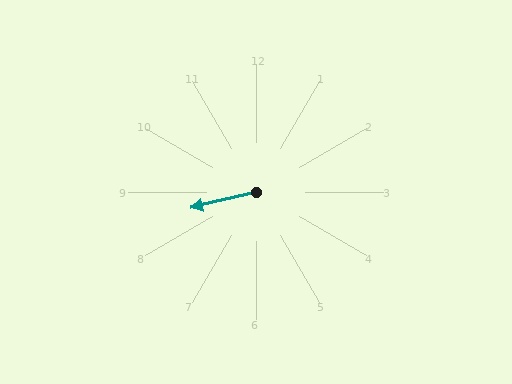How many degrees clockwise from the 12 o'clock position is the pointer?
Approximately 256 degrees.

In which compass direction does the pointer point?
West.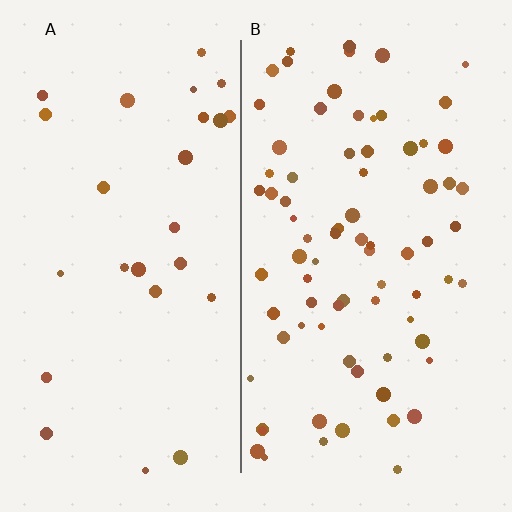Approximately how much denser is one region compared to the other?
Approximately 2.9× — region B over region A.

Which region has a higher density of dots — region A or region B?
B (the right).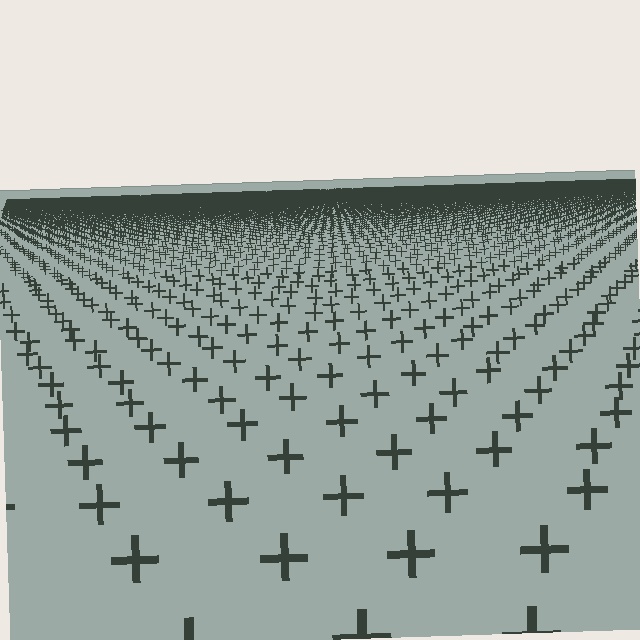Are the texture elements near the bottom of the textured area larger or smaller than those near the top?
Larger. Near the bottom, elements are closer to the viewer and appear at a bigger on-screen size.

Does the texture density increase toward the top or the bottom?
Density increases toward the top.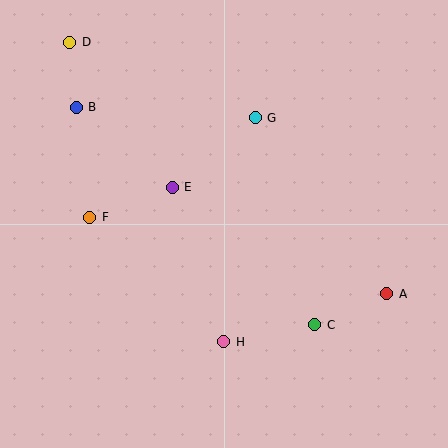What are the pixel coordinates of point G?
Point G is at (255, 118).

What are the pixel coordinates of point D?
Point D is at (70, 42).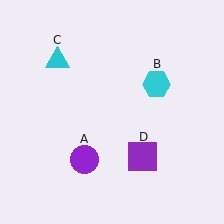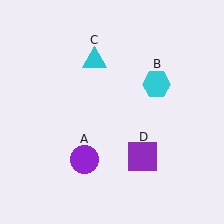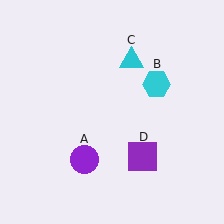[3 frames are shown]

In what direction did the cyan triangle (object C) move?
The cyan triangle (object C) moved right.